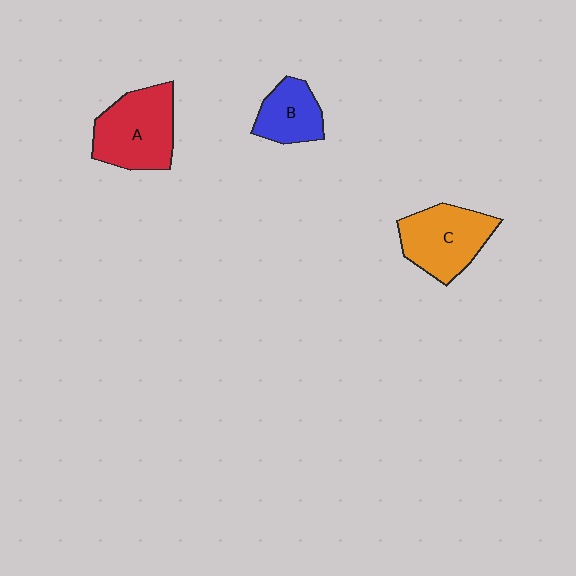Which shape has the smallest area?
Shape B (blue).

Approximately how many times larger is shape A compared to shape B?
Approximately 1.7 times.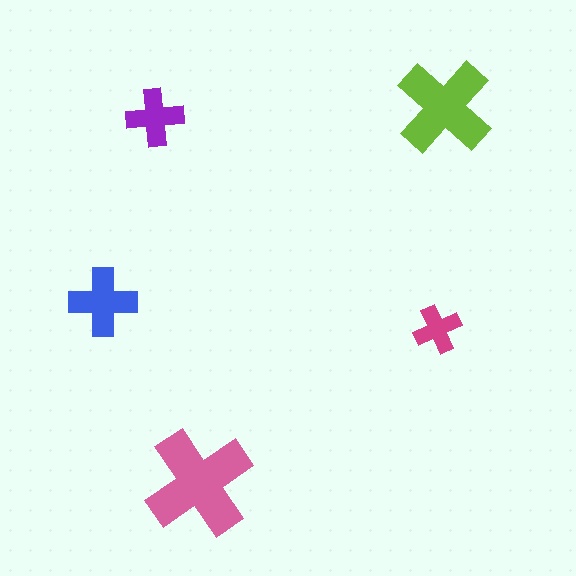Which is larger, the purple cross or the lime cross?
The lime one.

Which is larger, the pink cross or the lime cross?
The pink one.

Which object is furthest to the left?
The blue cross is leftmost.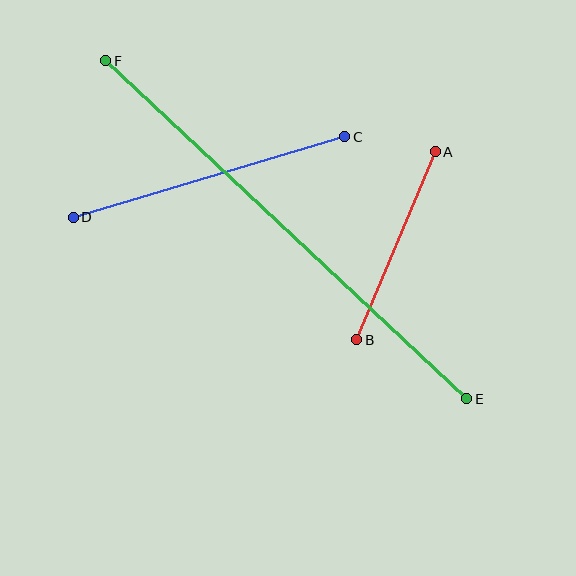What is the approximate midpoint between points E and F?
The midpoint is at approximately (286, 230) pixels.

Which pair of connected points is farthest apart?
Points E and F are farthest apart.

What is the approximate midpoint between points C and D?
The midpoint is at approximately (209, 177) pixels.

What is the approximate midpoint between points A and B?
The midpoint is at approximately (396, 246) pixels.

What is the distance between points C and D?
The distance is approximately 283 pixels.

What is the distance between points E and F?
The distance is approximately 494 pixels.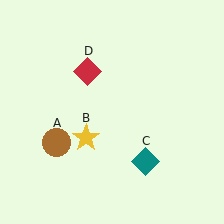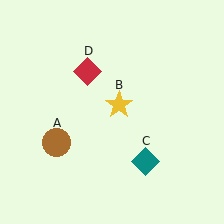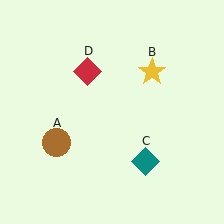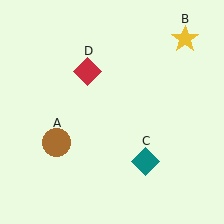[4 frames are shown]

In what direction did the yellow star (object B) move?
The yellow star (object B) moved up and to the right.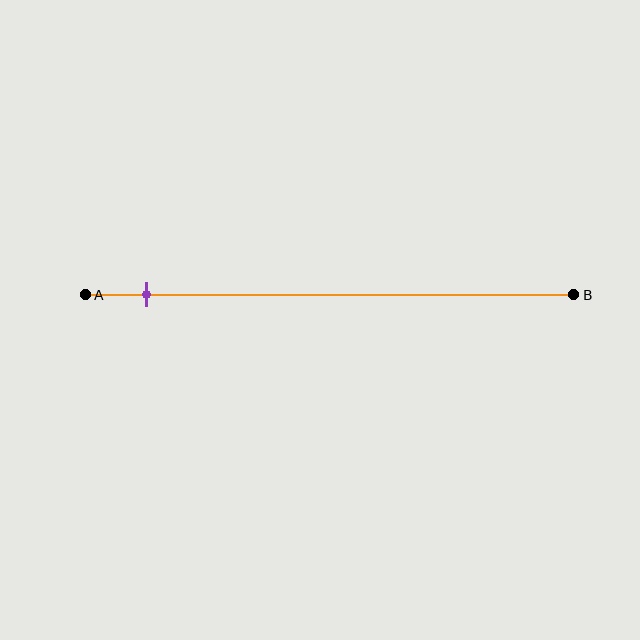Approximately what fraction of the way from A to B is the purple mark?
The purple mark is approximately 15% of the way from A to B.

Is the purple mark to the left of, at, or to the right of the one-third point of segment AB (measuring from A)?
The purple mark is to the left of the one-third point of segment AB.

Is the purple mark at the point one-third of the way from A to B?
No, the mark is at about 15% from A, not at the 33% one-third point.